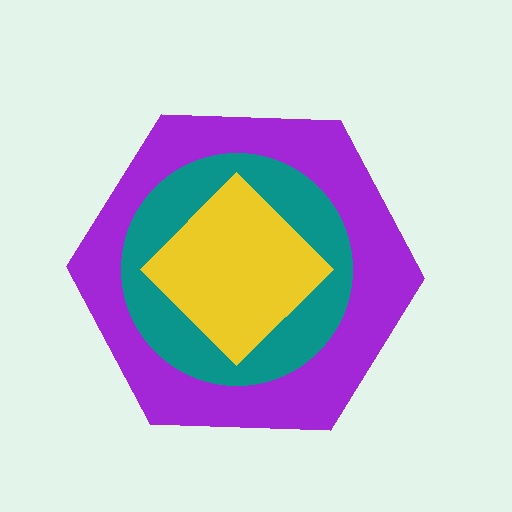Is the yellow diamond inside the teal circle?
Yes.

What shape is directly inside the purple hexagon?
The teal circle.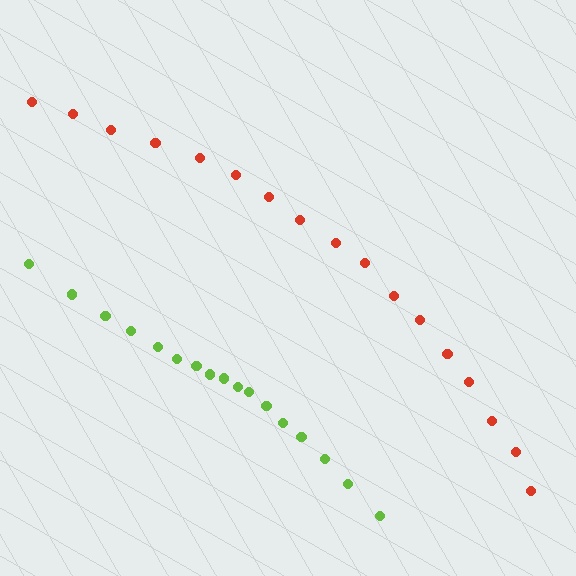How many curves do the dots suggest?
There are 2 distinct paths.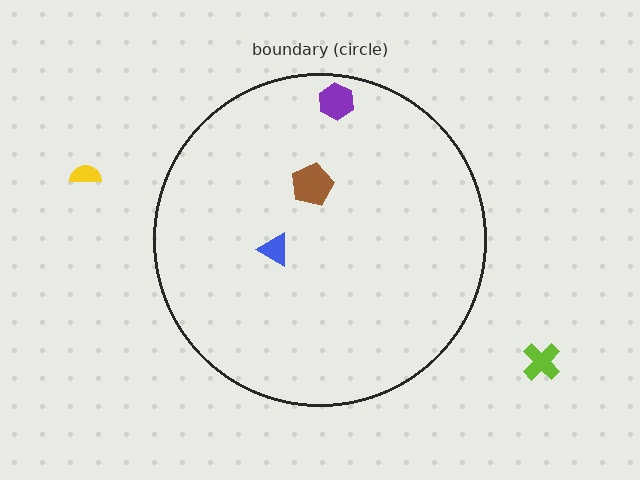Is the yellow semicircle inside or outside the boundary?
Outside.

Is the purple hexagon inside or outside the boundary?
Inside.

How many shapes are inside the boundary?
3 inside, 2 outside.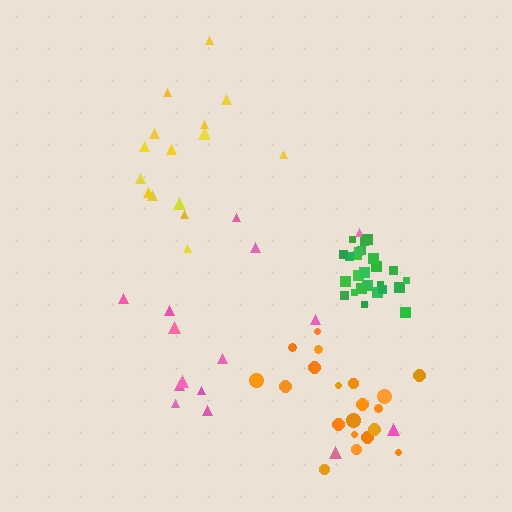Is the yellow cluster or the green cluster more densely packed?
Green.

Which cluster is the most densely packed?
Green.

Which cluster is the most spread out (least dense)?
Pink.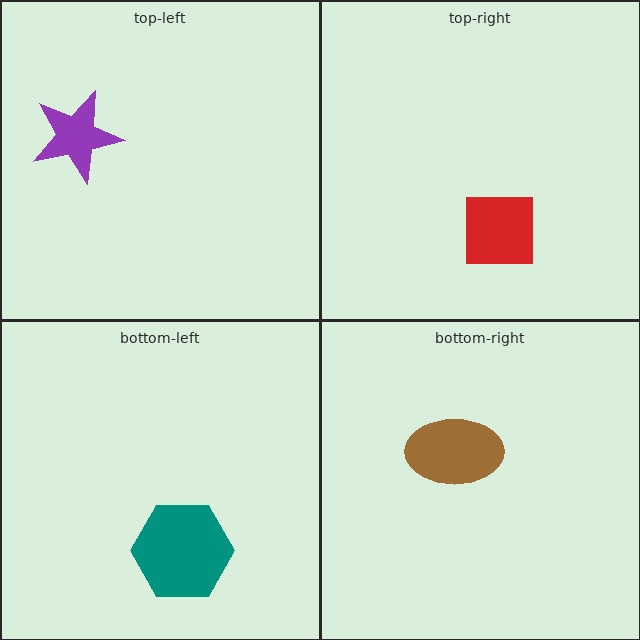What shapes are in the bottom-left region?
The teal hexagon.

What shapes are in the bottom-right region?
The brown ellipse.